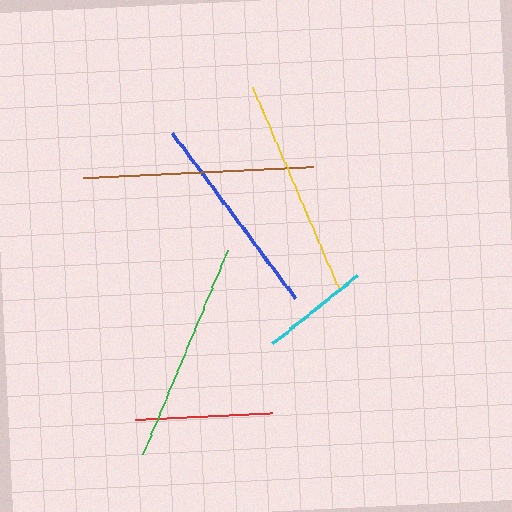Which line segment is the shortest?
The cyan line is the shortest at approximately 108 pixels.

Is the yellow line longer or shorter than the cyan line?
The yellow line is longer than the cyan line.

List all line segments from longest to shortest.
From longest to shortest: brown, green, yellow, blue, red, cyan.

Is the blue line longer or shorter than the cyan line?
The blue line is longer than the cyan line.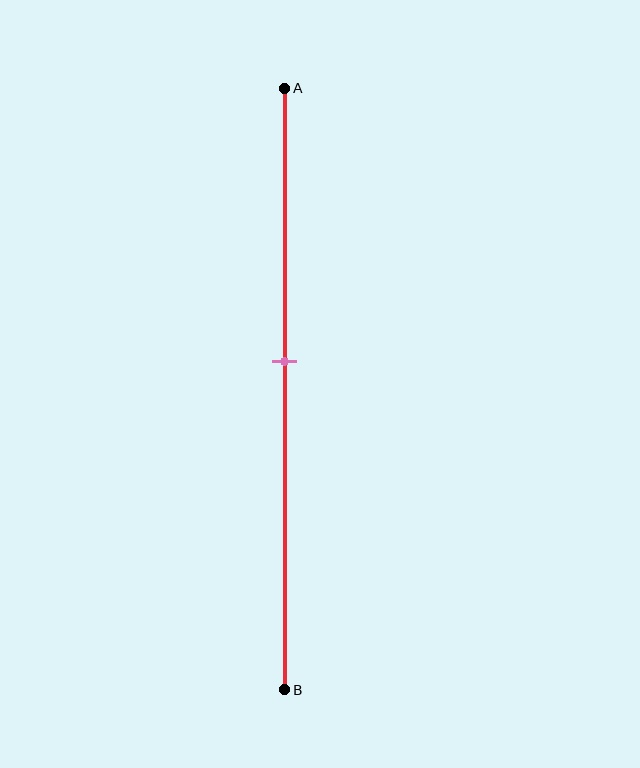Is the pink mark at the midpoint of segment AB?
No, the mark is at about 45% from A, not at the 50% midpoint.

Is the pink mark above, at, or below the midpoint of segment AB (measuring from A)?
The pink mark is above the midpoint of segment AB.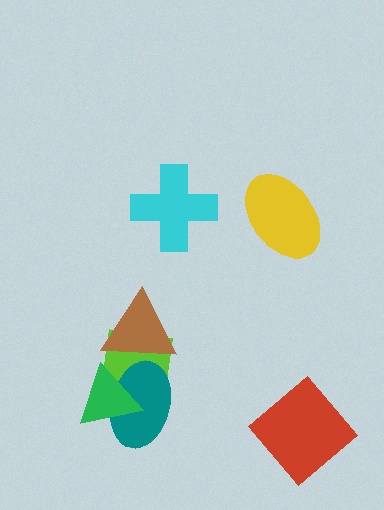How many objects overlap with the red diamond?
0 objects overlap with the red diamond.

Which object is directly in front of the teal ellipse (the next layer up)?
The green triangle is directly in front of the teal ellipse.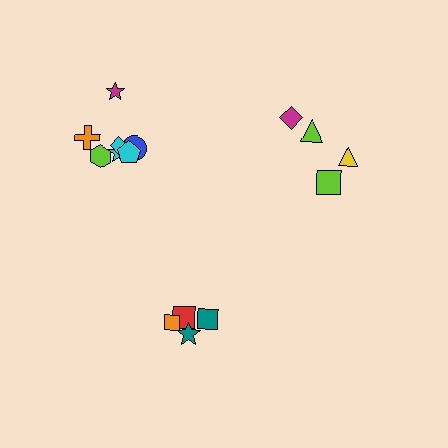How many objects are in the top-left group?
There are 7 objects.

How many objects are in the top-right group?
There are 4 objects.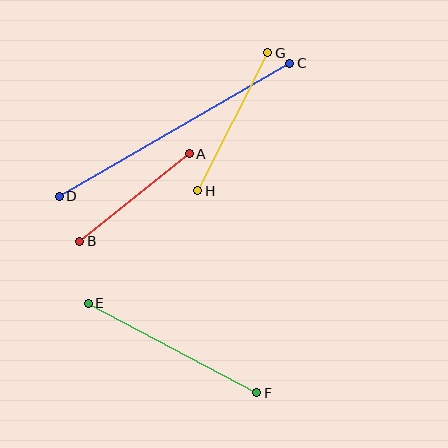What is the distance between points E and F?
The distance is approximately 191 pixels.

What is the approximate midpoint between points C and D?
The midpoint is at approximately (174, 130) pixels.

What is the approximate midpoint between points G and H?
The midpoint is at approximately (233, 122) pixels.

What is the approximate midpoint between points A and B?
The midpoint is at approximately (134, 198) pixels.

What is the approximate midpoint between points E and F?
The midpoint is at approximately (173, 348) pixels.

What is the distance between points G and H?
The distance is approximately 155 pixels.